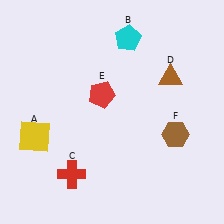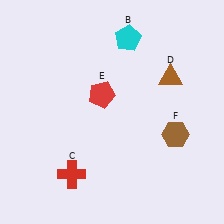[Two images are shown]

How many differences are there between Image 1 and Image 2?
There is 1 difference between the two images.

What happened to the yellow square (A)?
The yellow square (A) was removed in Image 2. It was in the bottom-left area of Image 1.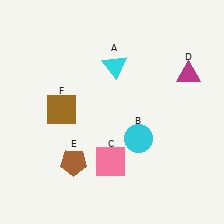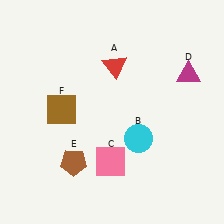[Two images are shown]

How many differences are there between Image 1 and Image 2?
There is 1 difference between the two images.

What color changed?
The triangle (A) changed from cyan in Image 1 to red in Image 2.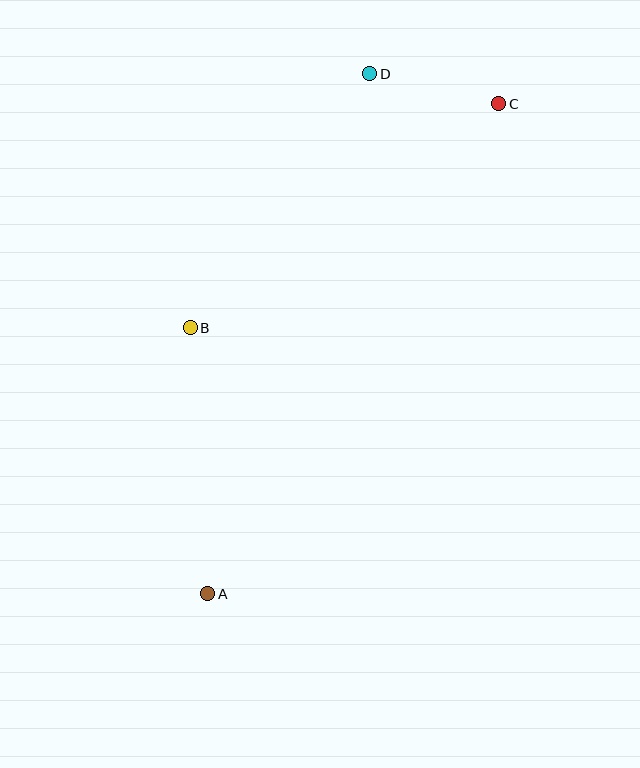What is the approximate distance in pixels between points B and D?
The distance between B and D is approximately 311 pixels.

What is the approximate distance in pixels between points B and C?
The distance between B and C is approximately 381 pixels.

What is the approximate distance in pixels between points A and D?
The distance between A and D is approximately 545 pixels.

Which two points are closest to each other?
Points C and D are closest to each other.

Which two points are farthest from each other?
Points A and C are farthest from each other.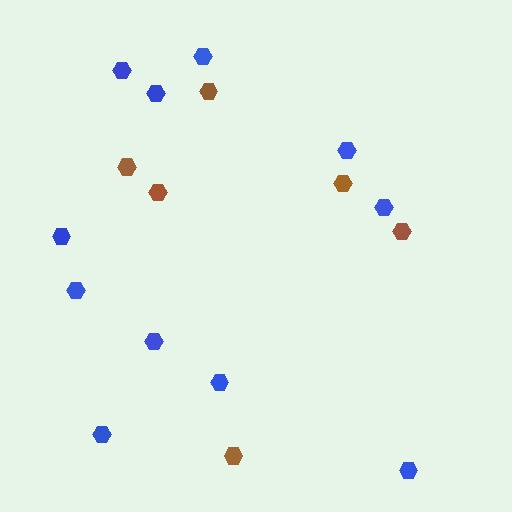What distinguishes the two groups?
There are 2 groups: one group of brown hexagons (6) and one group of blue hexagons (11).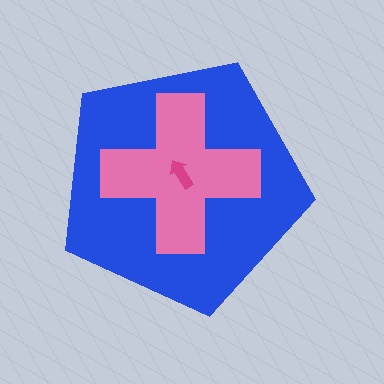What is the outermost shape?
The blue pentagon.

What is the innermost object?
The magenta arrow.